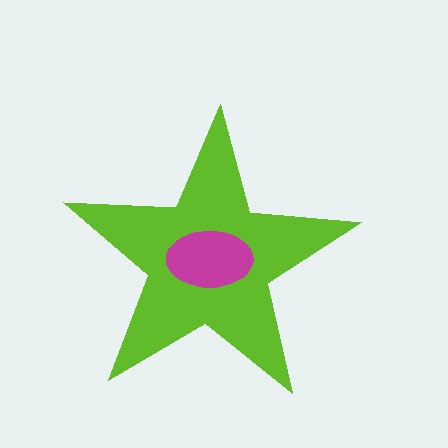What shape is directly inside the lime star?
The magenta ellipse.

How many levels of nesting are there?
2.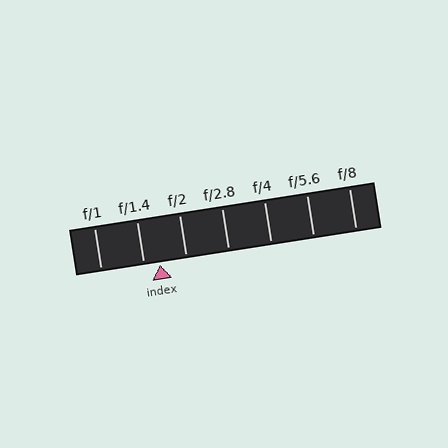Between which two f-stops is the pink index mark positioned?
The index mark is between f/1.4 and f/2.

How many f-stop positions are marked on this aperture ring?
There are 7 f-stop positions marked.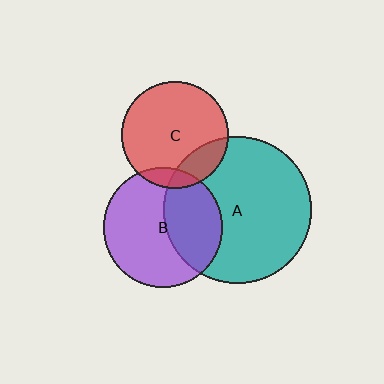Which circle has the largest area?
Circle A (teal).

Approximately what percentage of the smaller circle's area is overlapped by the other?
Approximately 40%.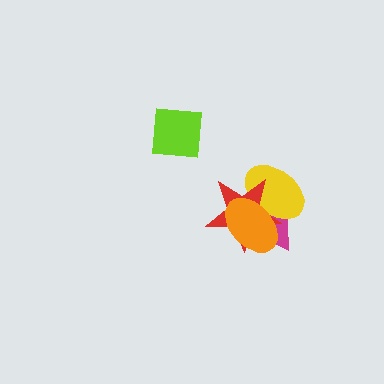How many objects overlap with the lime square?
0 objects overlap with the lime square.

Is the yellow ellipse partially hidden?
Yes, it is partially covered by another shape.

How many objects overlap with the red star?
3 objects overlap with the red star.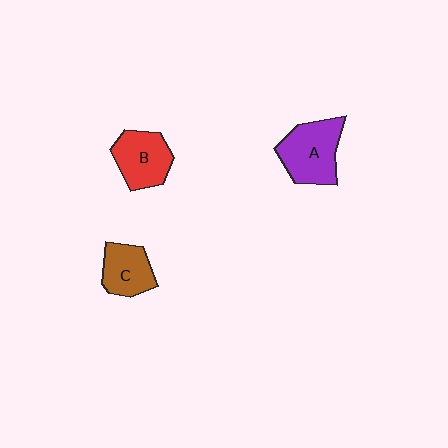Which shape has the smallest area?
Shape C (brown).